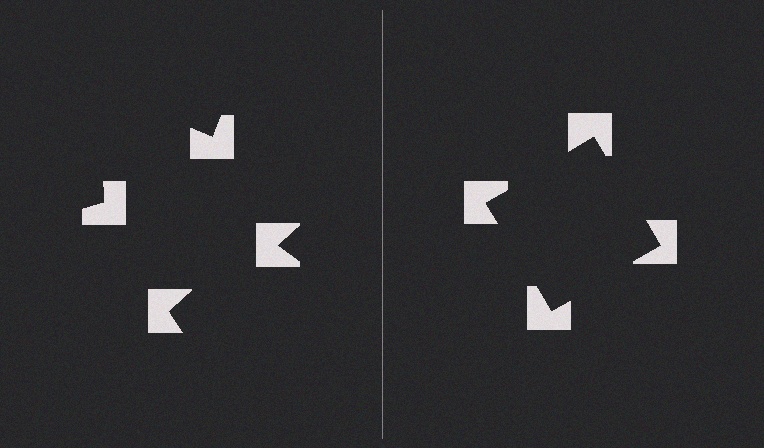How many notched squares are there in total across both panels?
8 — 4 on each side.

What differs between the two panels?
The notched squares are positioned identically on both sides; only the wedge orientations differ. On the right they align to a square; on the left they are misaligned.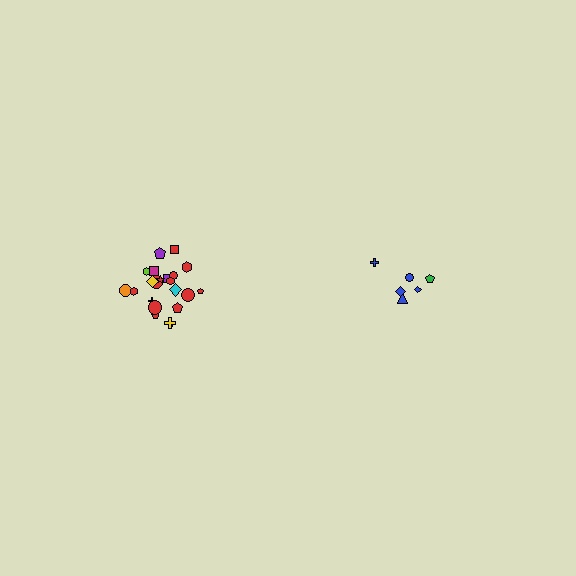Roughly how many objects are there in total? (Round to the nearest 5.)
Roughly 30 objects in total.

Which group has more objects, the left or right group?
The left group.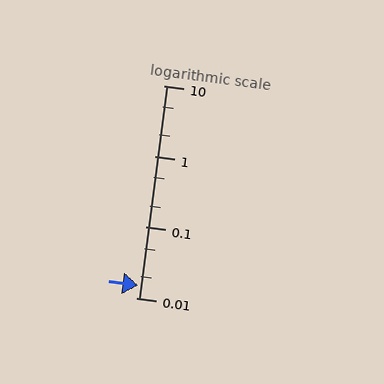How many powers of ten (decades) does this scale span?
The scale spans 3 decades, from 0.01 to 10.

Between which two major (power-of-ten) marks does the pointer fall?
The pointer is between 0.01 and 0.1.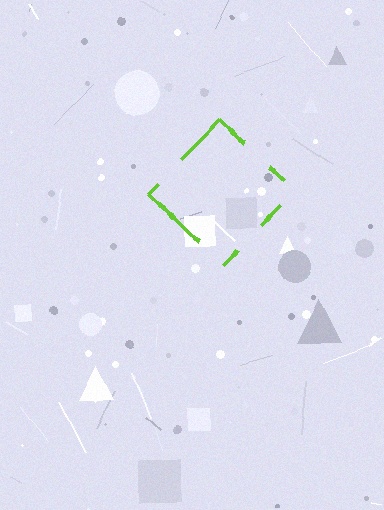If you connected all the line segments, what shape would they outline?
They would outline a diamond.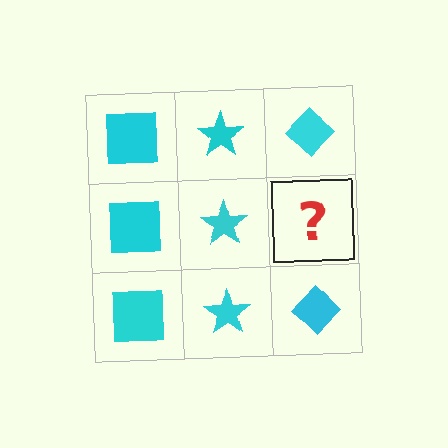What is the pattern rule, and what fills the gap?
The rule is that each column has a consistent shape. The gap should be filled with a cyan diamond.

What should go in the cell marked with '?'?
The missing cell should contain a cyan diamond.